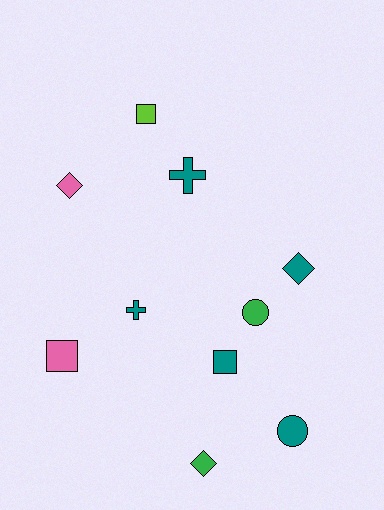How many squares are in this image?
There are 3 squares.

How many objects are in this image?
There are 10 objects.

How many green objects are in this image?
There are 2 green objects.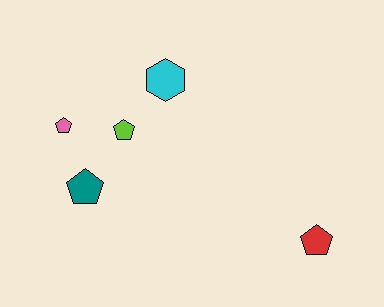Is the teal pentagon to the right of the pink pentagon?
Yes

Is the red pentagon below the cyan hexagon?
Yes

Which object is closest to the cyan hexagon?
The lime pentagon is closest to the cyan hexagon.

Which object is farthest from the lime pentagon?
The red pentagon is farthest from the lime pentagon.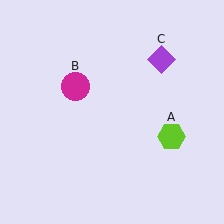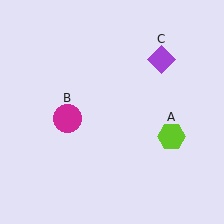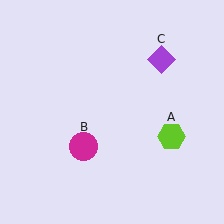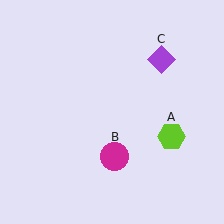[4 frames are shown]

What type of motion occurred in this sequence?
The magenta circle (object B) rotated counterclockwise around the center of the scene.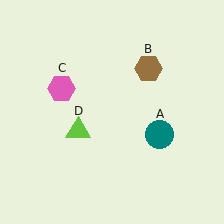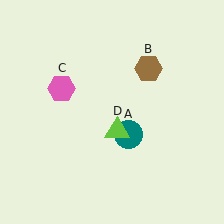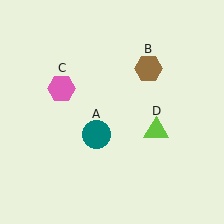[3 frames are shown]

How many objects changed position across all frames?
2 objects changed position: teal circle (object A), lime triangle (object D).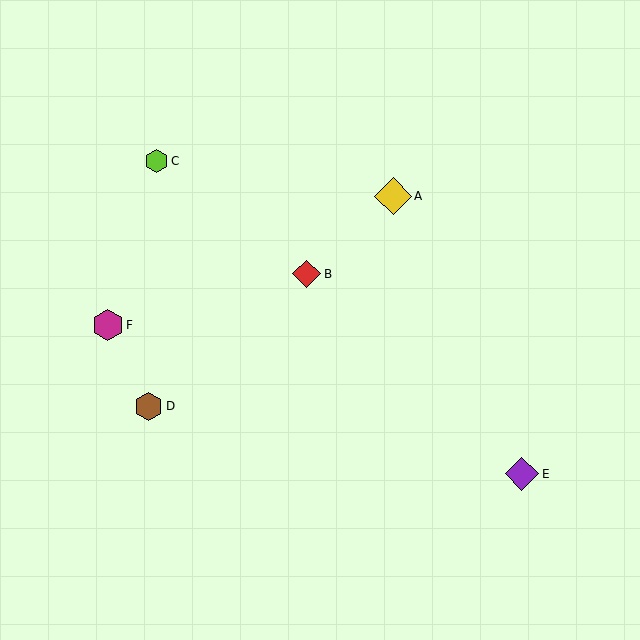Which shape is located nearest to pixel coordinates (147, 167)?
The lime hexagon (labeled C) at (157, 161) is nearest to that location.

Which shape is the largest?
The yellow diamond (labeled A) is the largest.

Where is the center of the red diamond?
The center of the red diamond is at (307, 274).